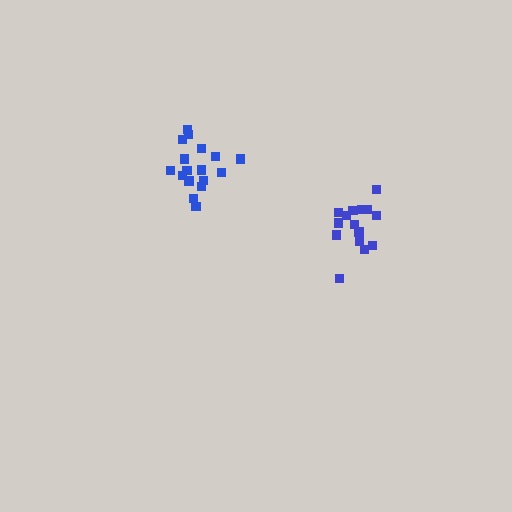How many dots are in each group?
Group 1: 17 dots, Group 2: 15 dots (32 total).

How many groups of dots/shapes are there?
There are 2 groups.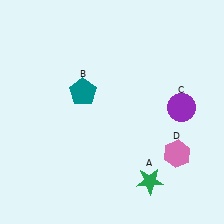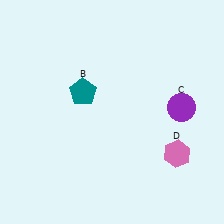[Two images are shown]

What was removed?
The green star (A) was removed in Image 2.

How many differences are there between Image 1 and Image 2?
There is 1 difference between the two images.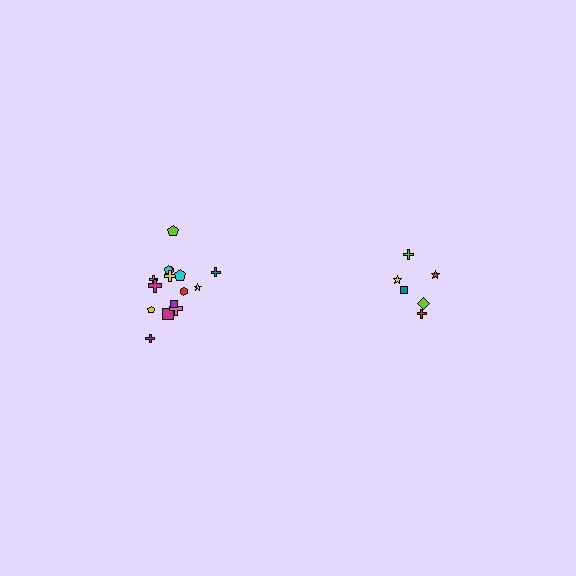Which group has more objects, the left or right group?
The left group.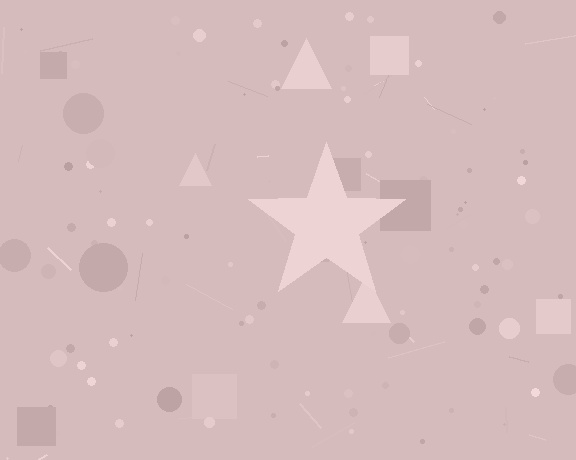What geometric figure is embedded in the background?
A star is embedded in the background.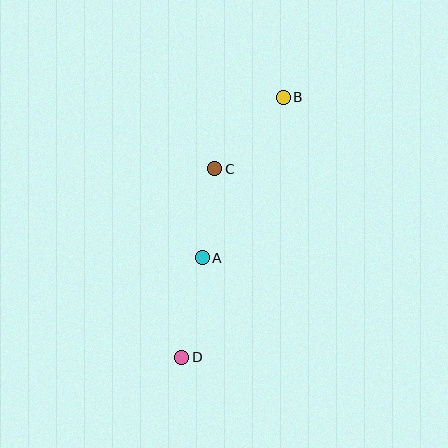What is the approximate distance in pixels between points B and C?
The distance between B and C is approximately 99 pixels.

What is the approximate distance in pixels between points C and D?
The distance between C and D is approximately 191 pixels.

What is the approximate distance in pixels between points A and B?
The distance between A and B is approximately 180 pixels.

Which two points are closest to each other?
Points A and C are closest to each other.